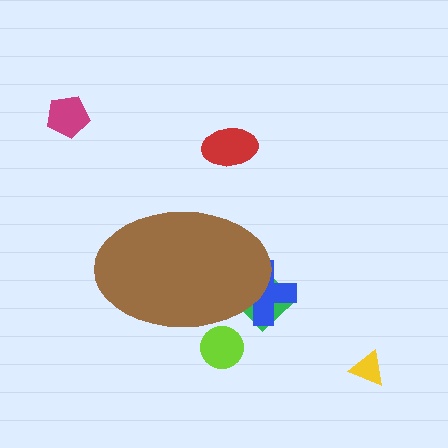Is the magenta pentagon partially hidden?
No, the magenta pentagon is fully visible.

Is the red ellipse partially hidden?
No, the red ellipse is fully visible.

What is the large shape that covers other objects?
A brown ellipse.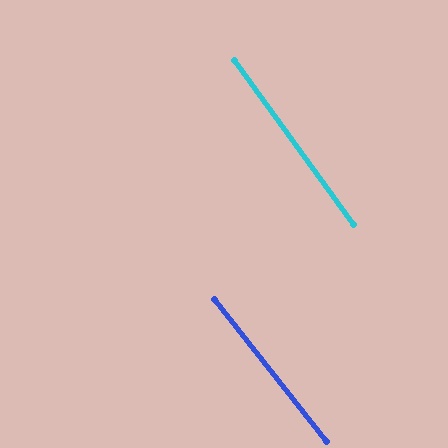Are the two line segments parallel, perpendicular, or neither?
Parallel — their directions differ by only 2.0°.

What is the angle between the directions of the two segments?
Approximately 2 degrees.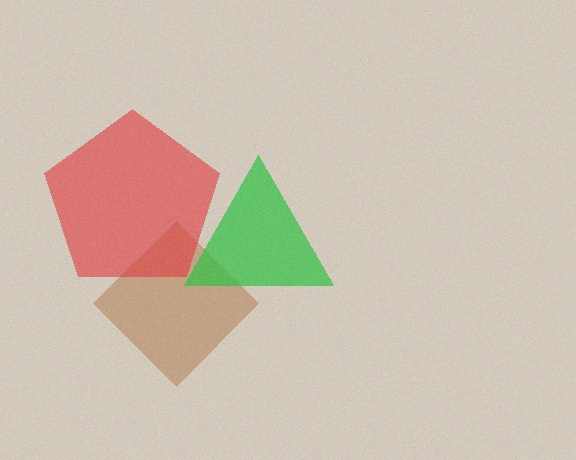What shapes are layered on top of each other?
The layered shapes are: a brown diamond, a red pentagon, a green triangle.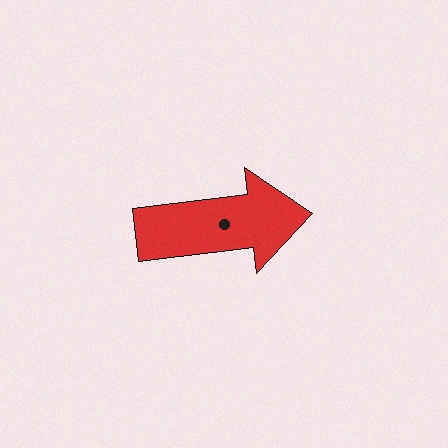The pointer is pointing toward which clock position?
Roughly 3 o'clock.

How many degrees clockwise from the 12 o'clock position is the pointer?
Approximately 83 degrees.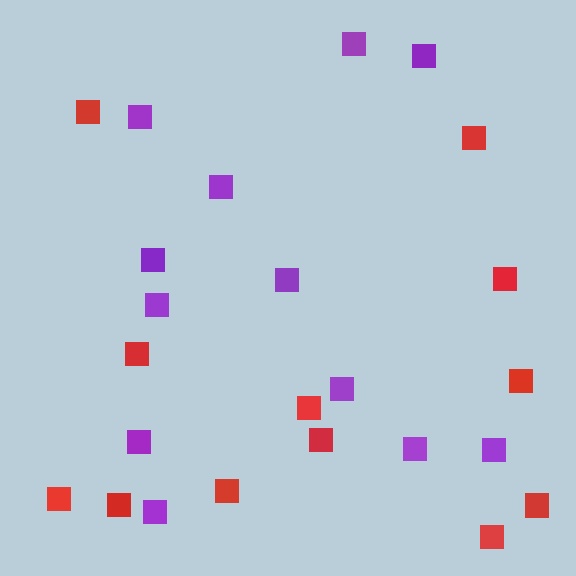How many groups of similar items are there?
There are 2 groups: one group of purple squares (12) and one group of red squares (12).